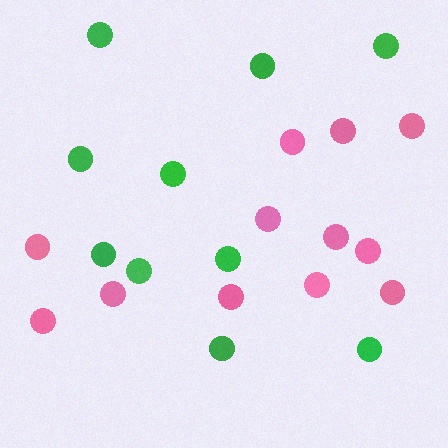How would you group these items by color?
There are 2 groups: one group of green circles (10) and one group of pink circles (12).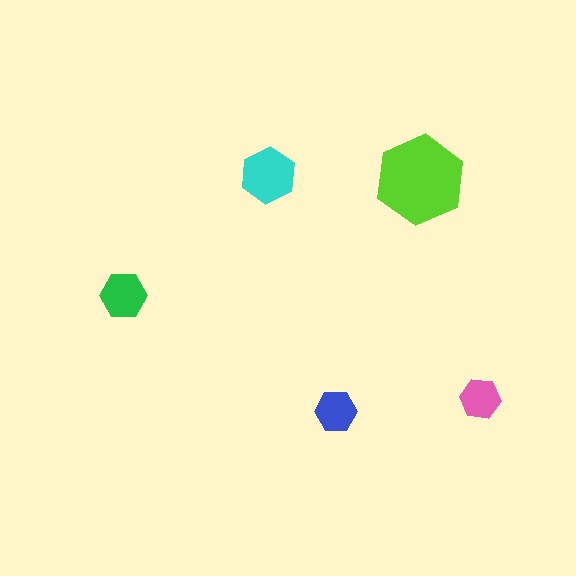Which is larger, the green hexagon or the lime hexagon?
The lime one.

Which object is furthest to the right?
The pink hexagon is rightmost.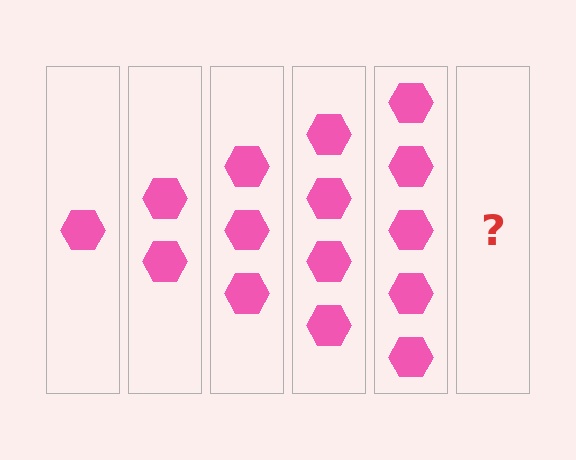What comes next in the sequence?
The next element should be 6 hexagons.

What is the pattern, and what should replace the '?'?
The pattern is that each step adds one more hexagon. The '?' should be 6 hexagons.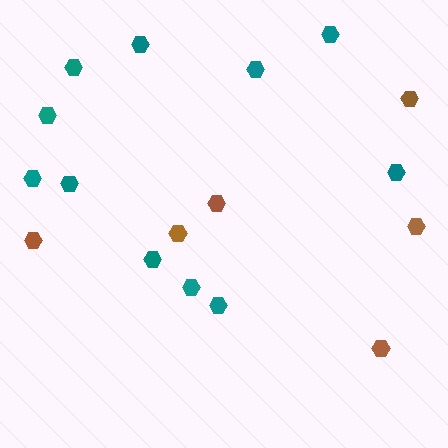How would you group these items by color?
There are 2 groups: one group of teal hexagons (11) and one group of brown hexagons (6).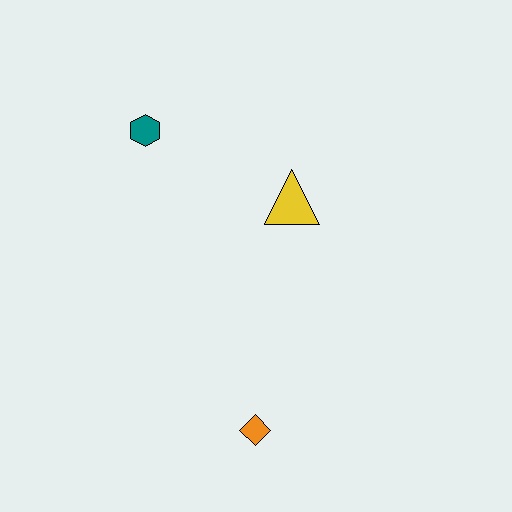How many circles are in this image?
There are no circles.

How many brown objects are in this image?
There are no brown objects.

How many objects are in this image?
There are 3 objects.